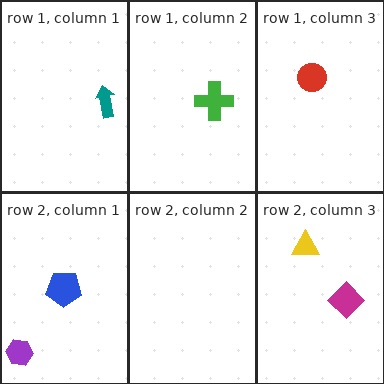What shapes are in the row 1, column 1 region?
The teal arrow.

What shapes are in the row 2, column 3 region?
The yellow triangle, the magenta diamond.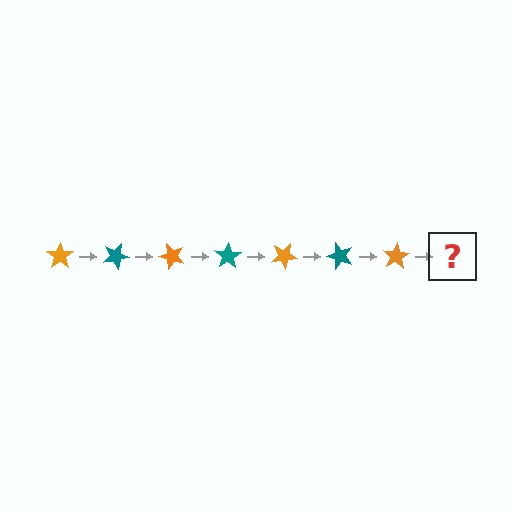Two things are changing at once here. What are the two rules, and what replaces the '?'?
The two rules are that it rotates 25 degrees each step and the color cycles through orange and teal. The '?' should be a teal star, rotated 175 degrees from the start.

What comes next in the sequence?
The next element should be a teal star, rotated 175 degrees from the start.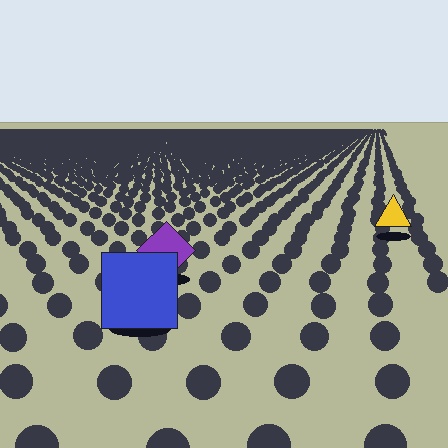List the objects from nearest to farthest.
From nearest to farthest: the blue square, the purple diamond, the yellow triangle.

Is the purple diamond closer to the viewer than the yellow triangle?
Yes. The purple diamond is closer — you can tell from the texture gradient: the ground texture is coarser near it.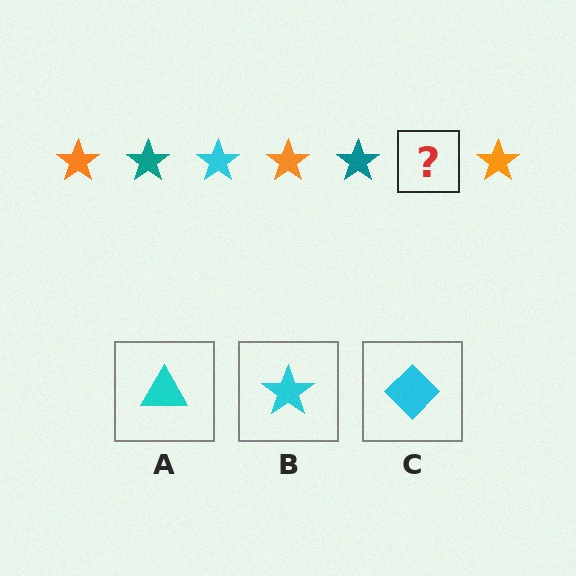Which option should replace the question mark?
Option B.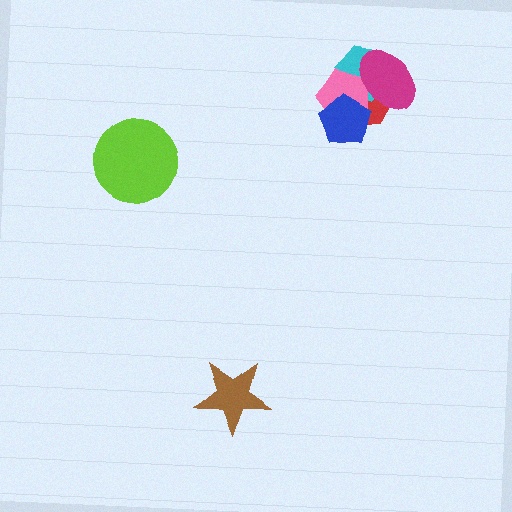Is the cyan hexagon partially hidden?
Yes, it is partially covered by another shape.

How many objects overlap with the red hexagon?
4 objects overlap with the red hexagon.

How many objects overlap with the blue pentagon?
3 objects overlap with the blue pentagon.